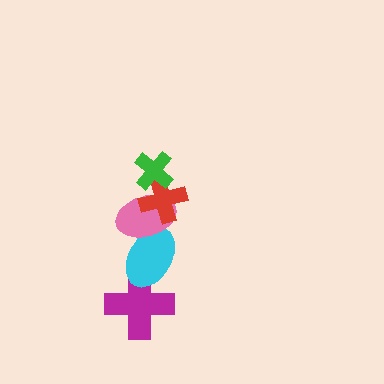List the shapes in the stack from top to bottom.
From top to bottom: the green cross, the red cross, the pink ellipse, the cyan ellipse, the magenta cross.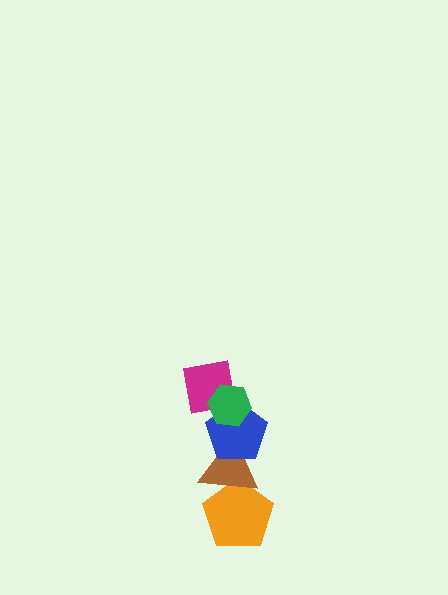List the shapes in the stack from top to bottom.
From top to bottom: the green hexagon, the magenta square, the blue pentagon, the brown triangle, the orange pentagon.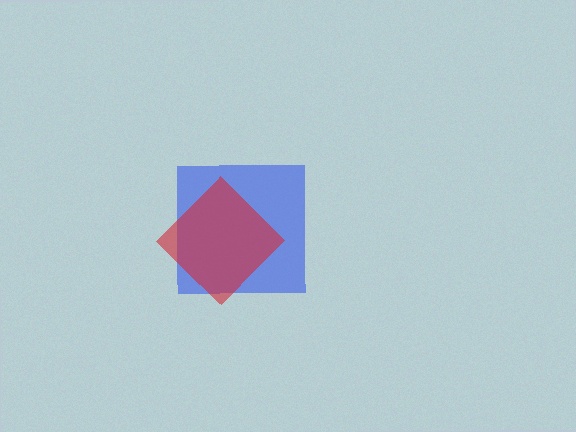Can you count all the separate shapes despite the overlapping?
Yes, there are 2 separate shapes.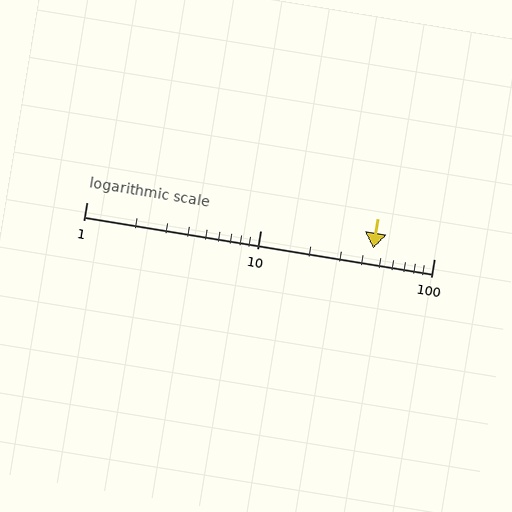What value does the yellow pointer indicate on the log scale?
The pointer indicates approximately 45.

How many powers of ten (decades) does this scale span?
The scale spans 2 decades, from 1 to 100.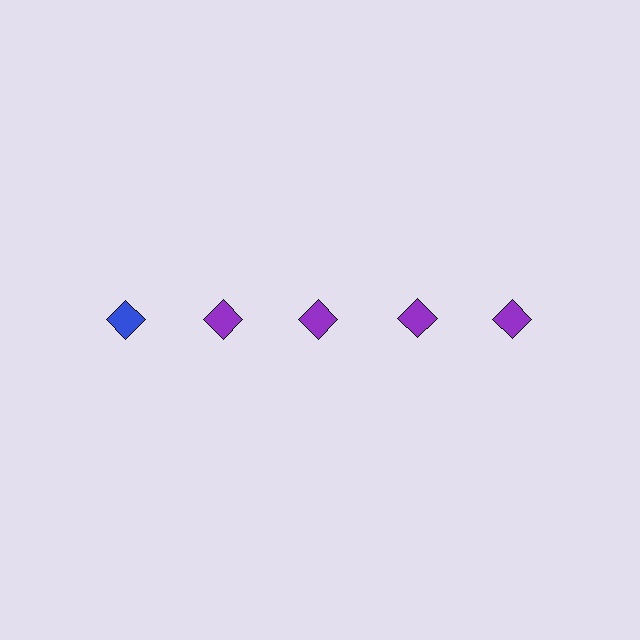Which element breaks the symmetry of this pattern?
The blue diamond in the top row, leftmost column breaks the symmetry. All other shapes are purple diamonds.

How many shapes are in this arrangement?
There are 5 shapes arranged in a grid pattern.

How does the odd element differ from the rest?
It has a different color: blue instead of purple.